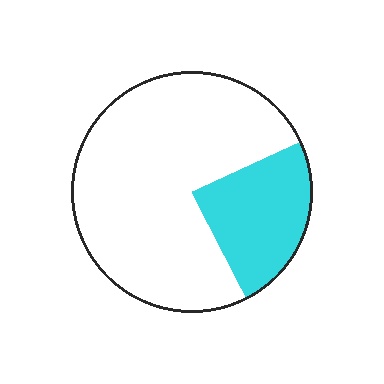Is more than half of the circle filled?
No.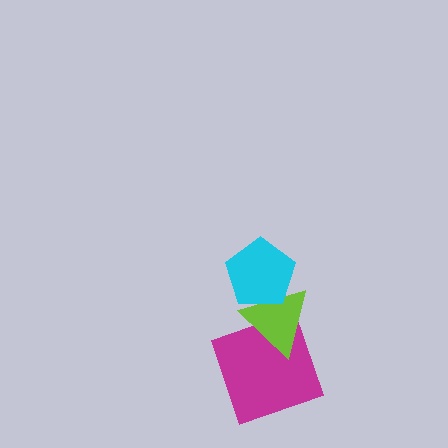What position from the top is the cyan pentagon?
The cyan pentagon is 1st from the top.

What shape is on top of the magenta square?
The lime triangle is on top of the magenta square.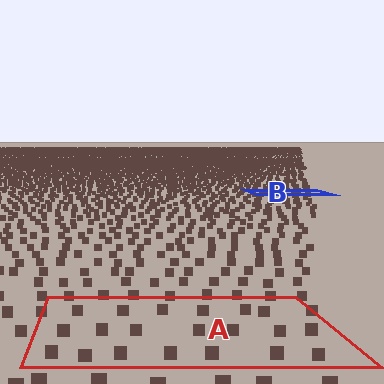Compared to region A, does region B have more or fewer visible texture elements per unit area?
Region B has more texture elements per unit area — they are packed more densely because it is farther away.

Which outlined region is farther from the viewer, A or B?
Region B is farther from the viewer — the texture elements inside it appear smaller and more densely packed.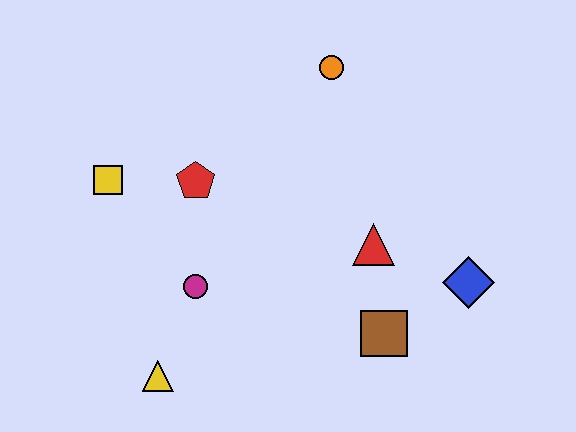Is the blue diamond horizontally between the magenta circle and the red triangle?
No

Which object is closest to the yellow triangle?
The magenta circle is closest to the yellow triangle.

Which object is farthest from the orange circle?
The yellow triangle is farthest from the orange circle.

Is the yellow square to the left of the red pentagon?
Yes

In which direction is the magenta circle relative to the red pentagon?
The magenta circle is below the red pentagon.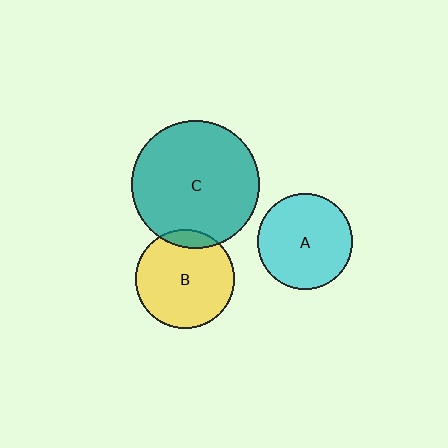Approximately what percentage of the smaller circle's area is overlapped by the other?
Approximately 10%.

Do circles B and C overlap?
Yes.